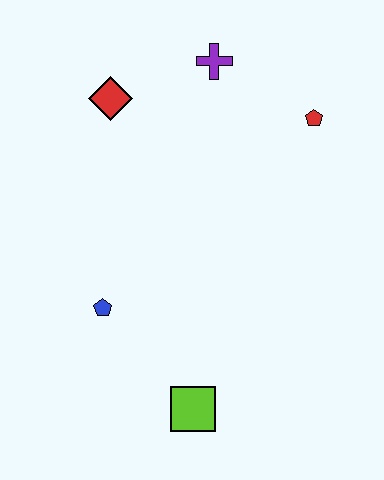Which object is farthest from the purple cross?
The lime square is farthest from the purple cross.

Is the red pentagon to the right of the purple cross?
Yes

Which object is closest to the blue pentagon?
The lime square is closest to the blue pentagon.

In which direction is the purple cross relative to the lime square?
The purple cross is above the lime square.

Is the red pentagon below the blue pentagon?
No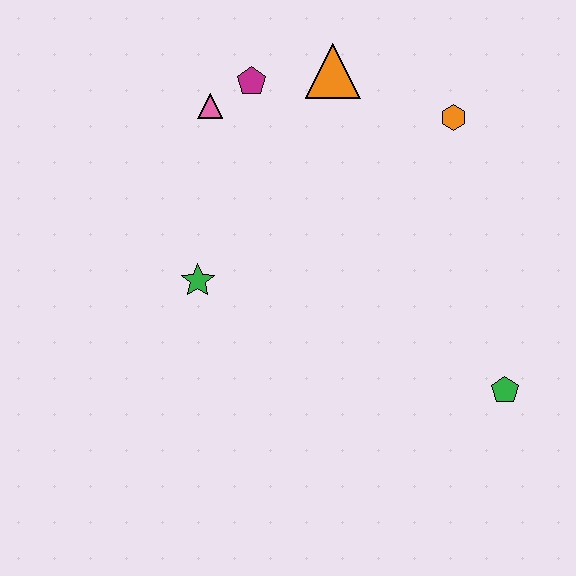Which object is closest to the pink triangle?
The magenta pentagon is closest to the pink triangle.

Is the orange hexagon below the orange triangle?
Yes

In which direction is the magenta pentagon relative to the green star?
The magenta pentagon is above the green star.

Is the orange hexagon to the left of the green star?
No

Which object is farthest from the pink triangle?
The green pentagon is farthest from the pink triangle.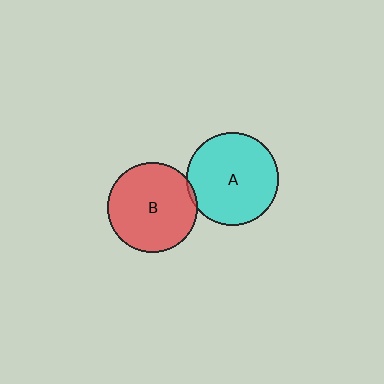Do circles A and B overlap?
Yes.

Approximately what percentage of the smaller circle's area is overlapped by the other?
Approximately 5%.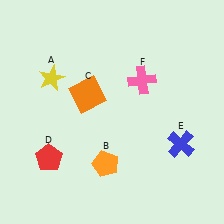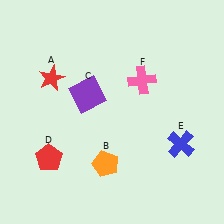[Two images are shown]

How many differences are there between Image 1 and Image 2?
There are 2 differences between the two images.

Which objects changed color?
A changed from yellow to red. C changed from orange to purple.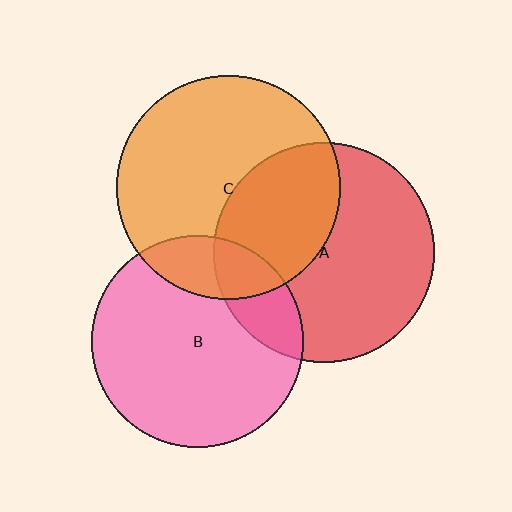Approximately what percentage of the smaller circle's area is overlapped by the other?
Approximately 20%.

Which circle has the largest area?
Circle C (orange).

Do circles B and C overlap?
Yes.